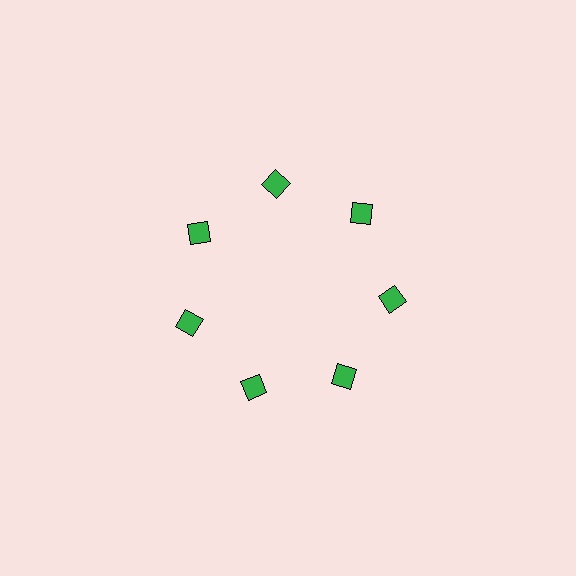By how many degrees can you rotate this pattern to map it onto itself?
The pattern maps onto itself every 51 degrees of rotation.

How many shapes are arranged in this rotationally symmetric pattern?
There are 7 shapes, arranged in 7 groups of 1.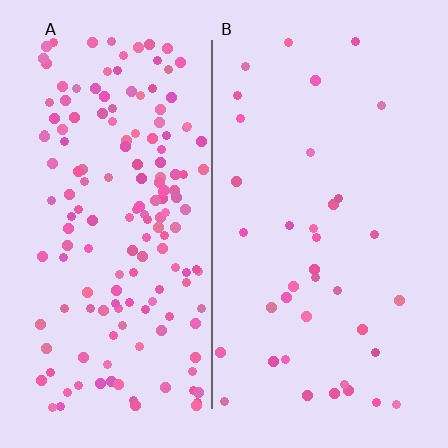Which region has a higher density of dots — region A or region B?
A (the left).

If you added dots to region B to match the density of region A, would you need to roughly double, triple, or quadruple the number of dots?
Approximately quadruple.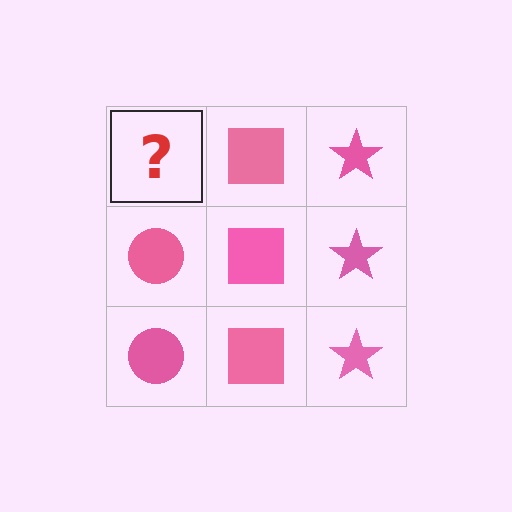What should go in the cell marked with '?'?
The missing cell should contain a pink circle.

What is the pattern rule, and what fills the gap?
The rule is that each column has a consistent shape. The gap should be filled with a pink circle.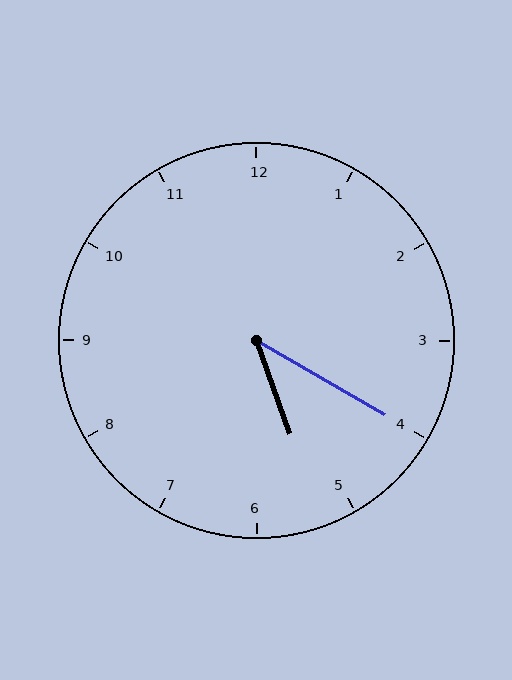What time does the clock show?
5:20.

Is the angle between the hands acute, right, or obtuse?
It is acute.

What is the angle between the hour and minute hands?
Approximately 40 degrees.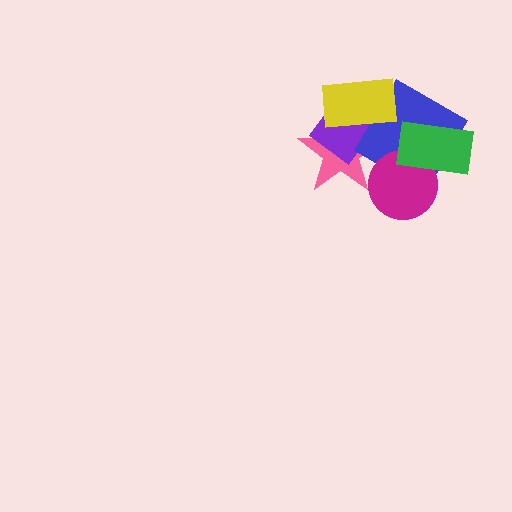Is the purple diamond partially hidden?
Yes, it is partially covered by another shape.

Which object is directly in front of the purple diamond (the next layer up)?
The blue diamond is directly in front of the purple diamond.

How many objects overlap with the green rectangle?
2 objects overlap with the green rectangle.